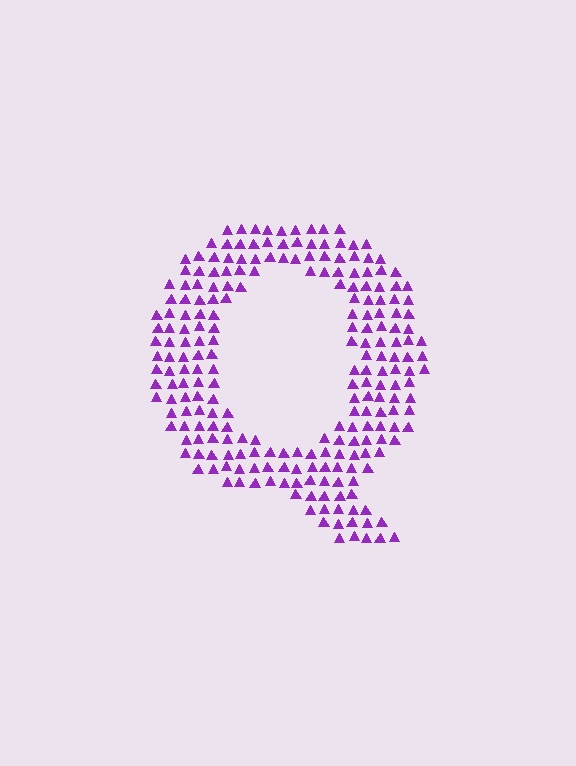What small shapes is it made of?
It is made of small triangles.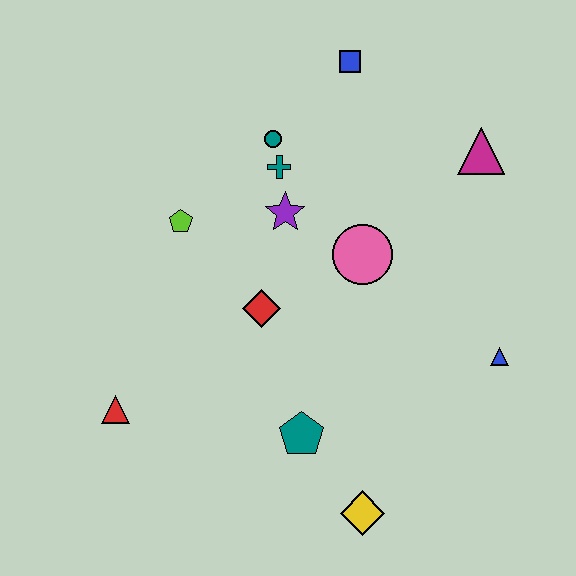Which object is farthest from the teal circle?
The yellow diamond is farthest from the teal circle.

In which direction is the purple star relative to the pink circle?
The purple star is to the left of the pink circle.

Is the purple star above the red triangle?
Yes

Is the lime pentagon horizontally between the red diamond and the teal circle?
No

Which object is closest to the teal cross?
The teal circle is closest to the teal cross.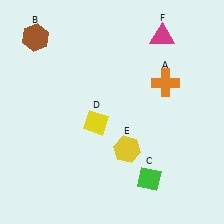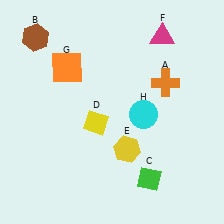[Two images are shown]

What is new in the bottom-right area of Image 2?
A cyan circle (H) was added in the bottom-right area of Image 2.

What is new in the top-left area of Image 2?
An orange square (G) was added in the top-left area of Image 2.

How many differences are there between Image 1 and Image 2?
There are 2 differences between the two images.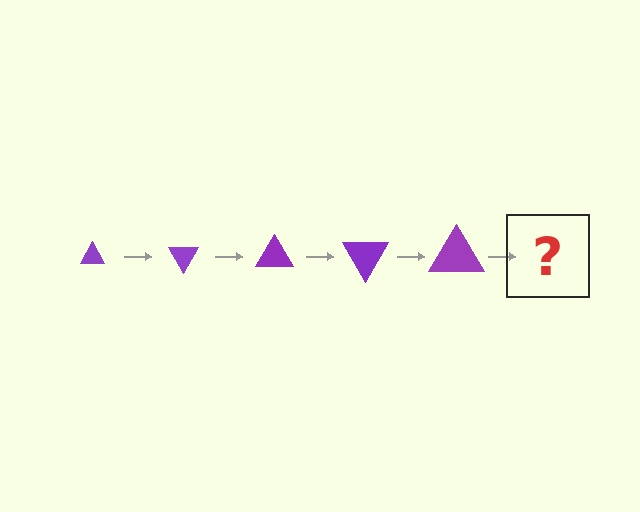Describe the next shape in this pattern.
It should be a triangle, larger than the previous one and rotated 300 degrees from the start.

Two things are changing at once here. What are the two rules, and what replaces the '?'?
The two rules are that the triangle grows larger each step and it rotates 60 degrees each step. The '?' should be a triangle, larger than the previous one and rotated 300 degrees from the start.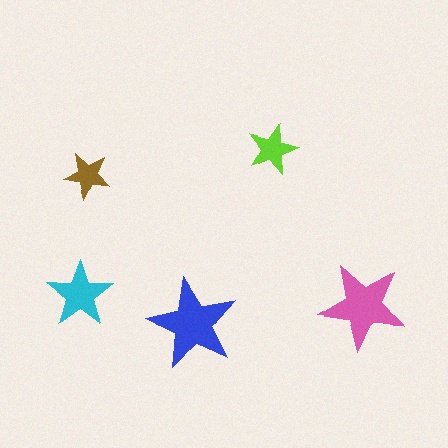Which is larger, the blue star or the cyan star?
The blue one.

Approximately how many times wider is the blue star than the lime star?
About 2 times wider.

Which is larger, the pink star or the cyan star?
The pink one.